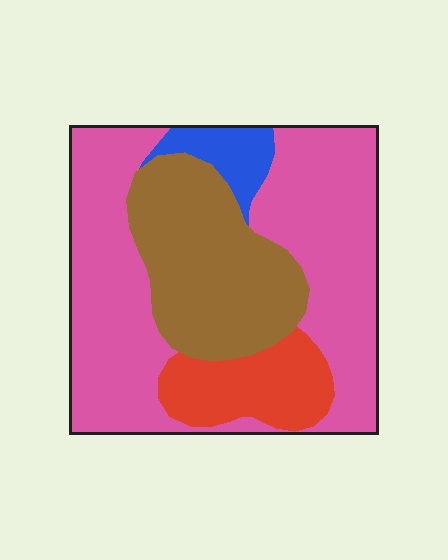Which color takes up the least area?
Blue, at roughly 5%.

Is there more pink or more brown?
Pink.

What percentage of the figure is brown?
Brown covers about 25% of the figure.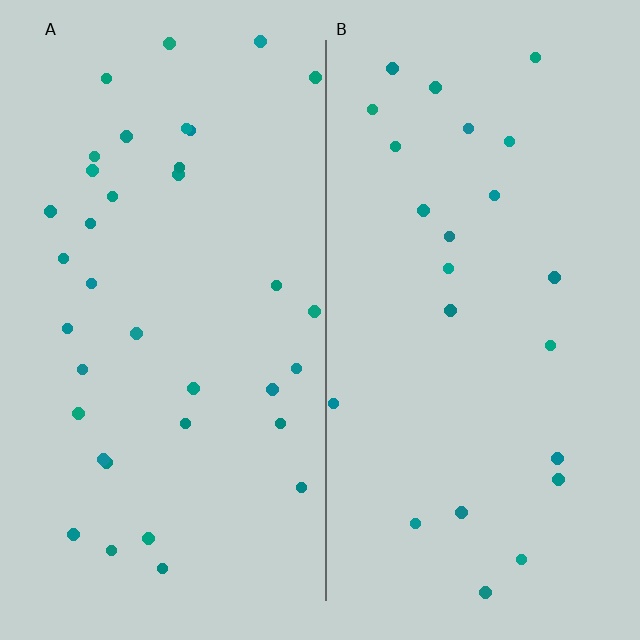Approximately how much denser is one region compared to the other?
Approximately 1.6× — region A over region B.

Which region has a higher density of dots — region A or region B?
A (the left).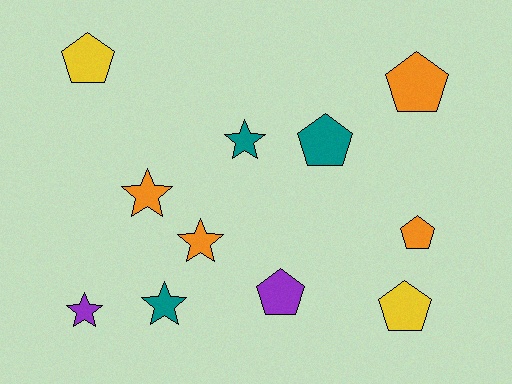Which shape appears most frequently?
Pentagon, with 6 objects.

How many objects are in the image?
There are 11 objects.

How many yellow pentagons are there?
There are 2 yellow pentagons.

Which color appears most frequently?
Orange, with 4 objects.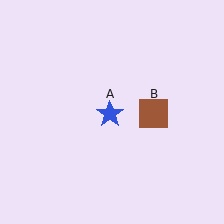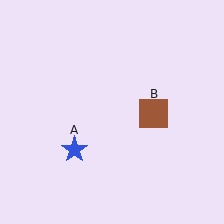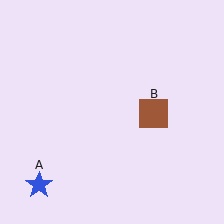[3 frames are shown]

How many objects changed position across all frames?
1 object changed position: blue star (object A).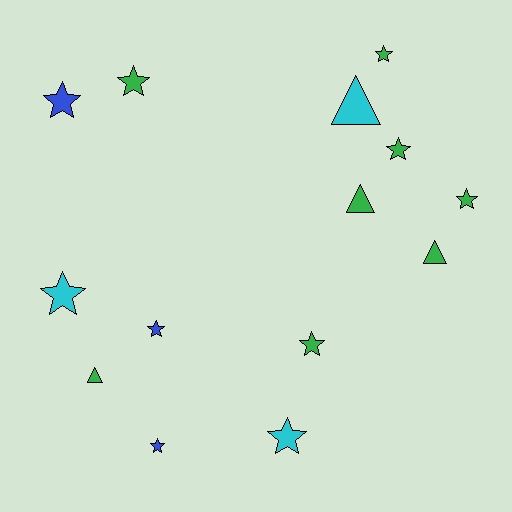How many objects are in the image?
There are 14 objects.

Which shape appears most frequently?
Star, with 10 objects.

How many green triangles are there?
There are 3 green triangles.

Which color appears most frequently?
Green, with 8 objects.